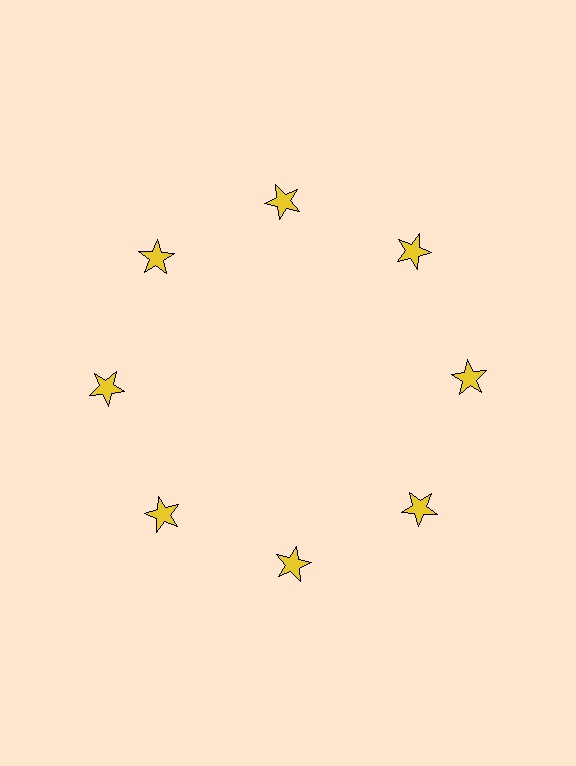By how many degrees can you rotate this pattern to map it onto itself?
The pattern maps onto itself every 45 degrees of rotation.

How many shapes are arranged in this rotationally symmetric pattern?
There are 8 shapes, arranged in 8 groups of 1.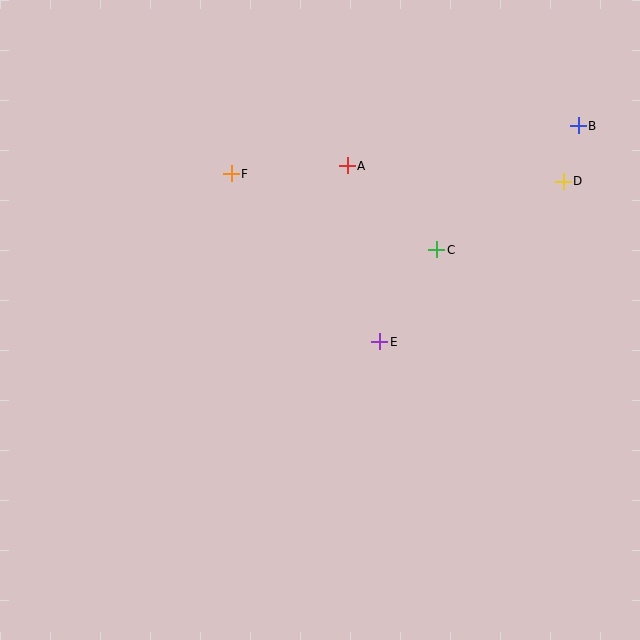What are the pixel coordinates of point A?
Point A is at (347, 166).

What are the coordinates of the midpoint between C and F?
The midpoint between C and F is at (334, 212).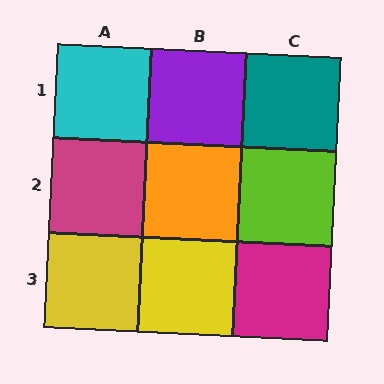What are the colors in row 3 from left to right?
Yellow, yellow, magenta.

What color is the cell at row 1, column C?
Teal.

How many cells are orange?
1 cell is orange.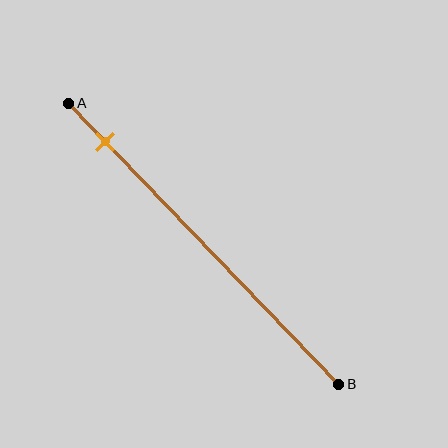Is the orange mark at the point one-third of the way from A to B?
No, the mark is at about 15% from A, not at the 33% one-third point.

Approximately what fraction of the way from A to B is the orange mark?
The orange mark is approximately 15% of the way from A to B.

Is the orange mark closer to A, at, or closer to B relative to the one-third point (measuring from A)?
The orange mark is closer to point A than the one-third point of segment AB.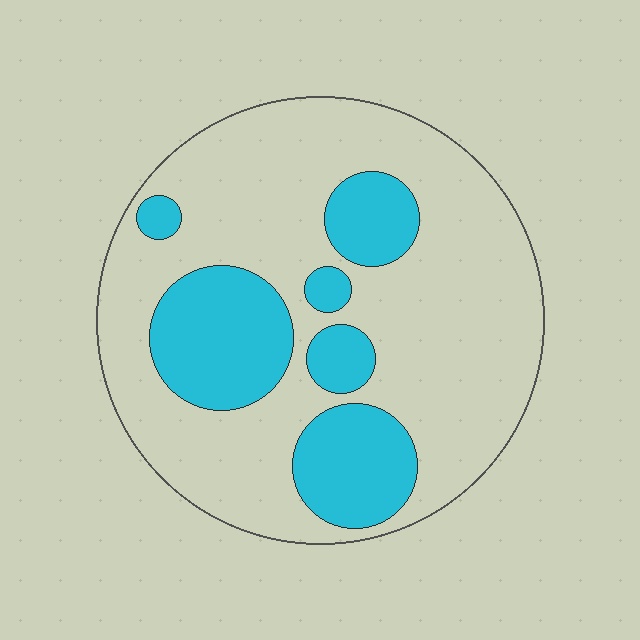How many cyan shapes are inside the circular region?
6.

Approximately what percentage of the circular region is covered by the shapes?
Approximately 25%.